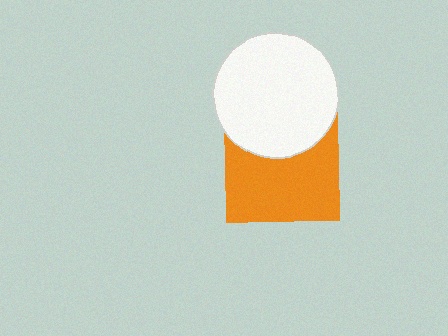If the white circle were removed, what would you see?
You would see the complete orange square.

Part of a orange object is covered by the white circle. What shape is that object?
It is a square.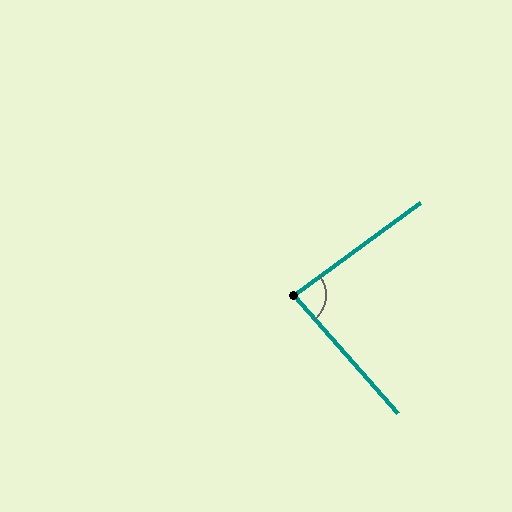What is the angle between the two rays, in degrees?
Approximately 85 degrees.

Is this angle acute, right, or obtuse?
It is acute.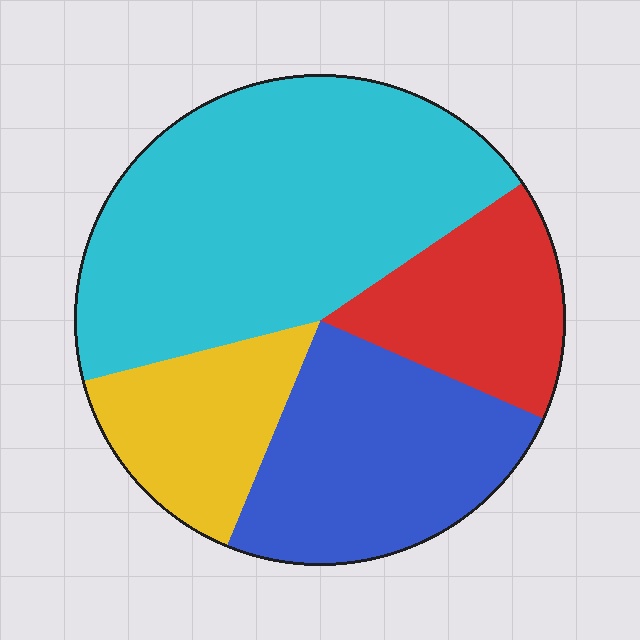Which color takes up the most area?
Cyan, at roughly 45%.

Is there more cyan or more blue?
Cyan.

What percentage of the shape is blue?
Blue takes up about one quarter (1/4) of the shape.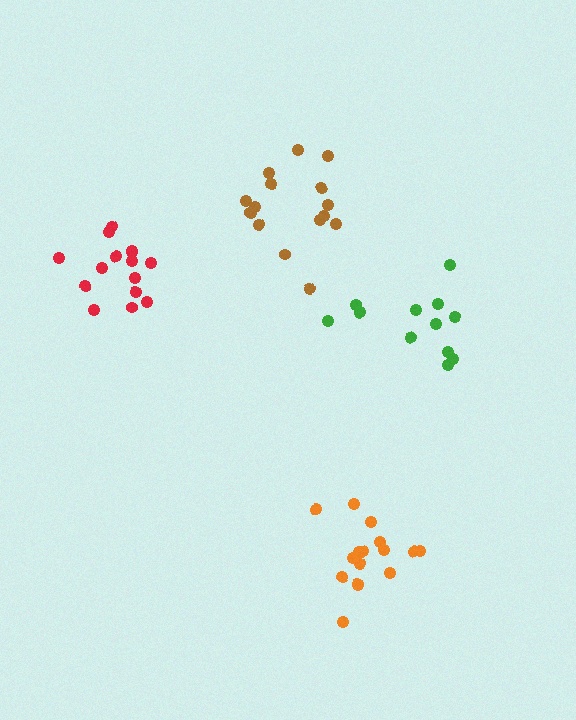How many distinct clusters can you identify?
There are 4 distinct clusters.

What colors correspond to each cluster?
The clusters are colored: green, brown, red, orange.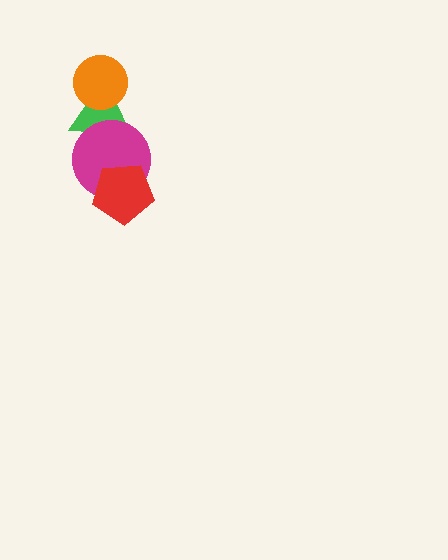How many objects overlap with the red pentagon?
1 object overlaps with the red pentagon.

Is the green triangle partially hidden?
Yes, it is partially covered by another shape.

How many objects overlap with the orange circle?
1 object overlaps with the orange circle.